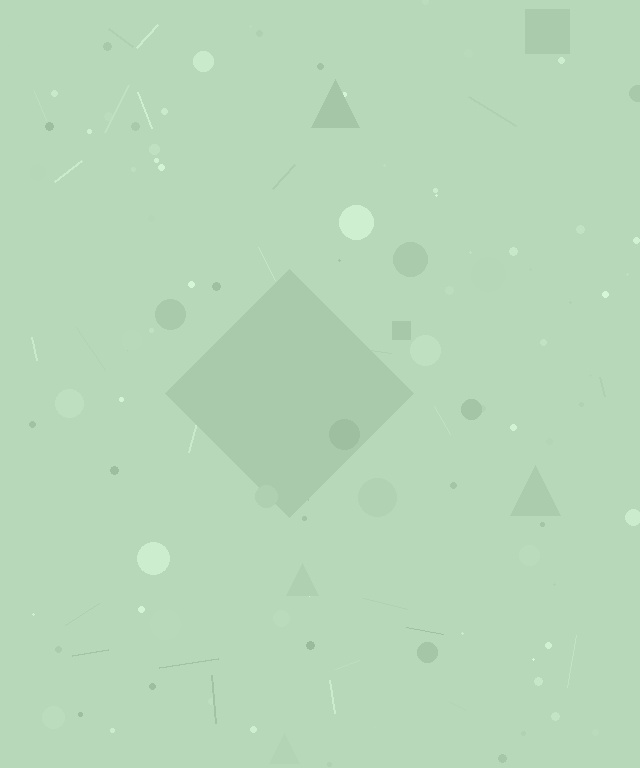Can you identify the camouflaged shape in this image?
The camouflaged shape is a diamond.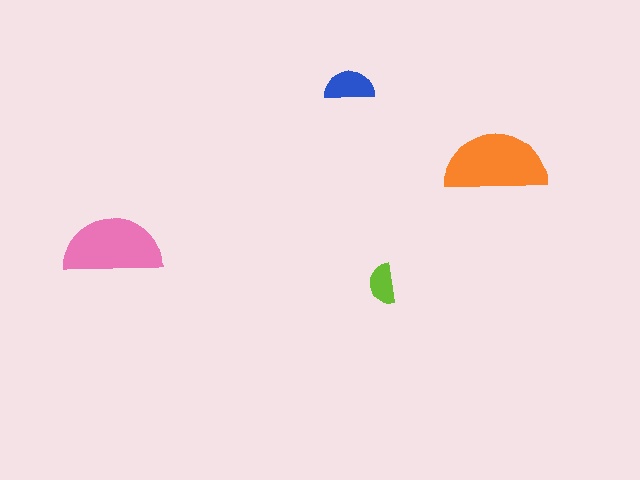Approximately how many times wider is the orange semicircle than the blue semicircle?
About 2 times wider.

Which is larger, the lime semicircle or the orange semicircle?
The orange one.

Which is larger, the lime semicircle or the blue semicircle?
The blue one.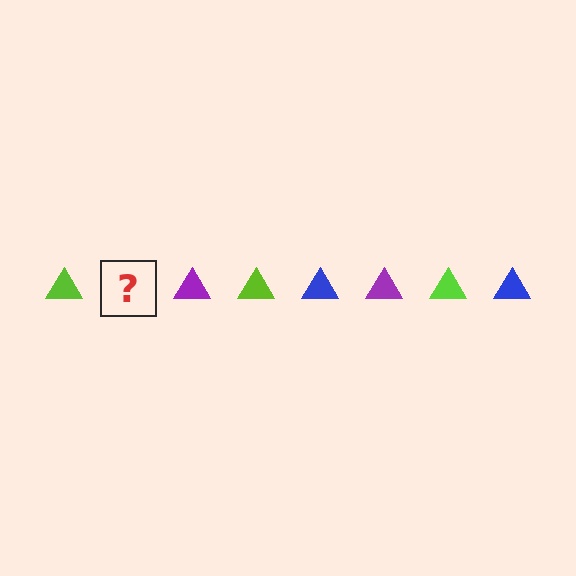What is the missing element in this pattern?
The missing element is a blue triangle.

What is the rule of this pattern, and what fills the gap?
The rule is that the pattern cycles through lime, blue, purple triangles. The gap should be filled with a blue triangle.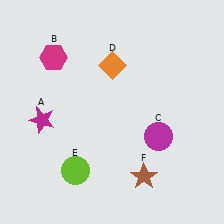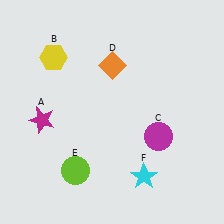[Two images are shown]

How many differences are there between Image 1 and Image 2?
There are 2 differences between the two images.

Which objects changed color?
B changed from magenta to yellow. F changed from brown to cyan.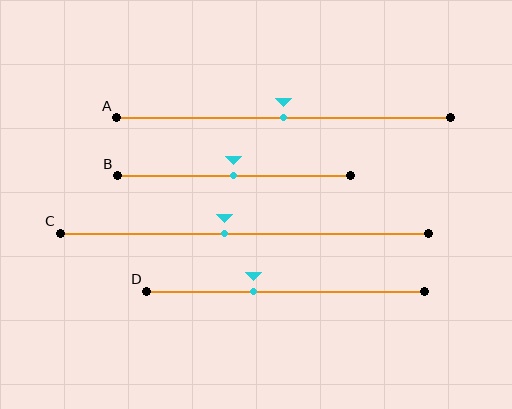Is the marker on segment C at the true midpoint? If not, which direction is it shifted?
No, the marker on segment C is shifted to the left by about 5% of the segment length.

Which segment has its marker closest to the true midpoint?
Segment A has its marker closest to the true midpoint.